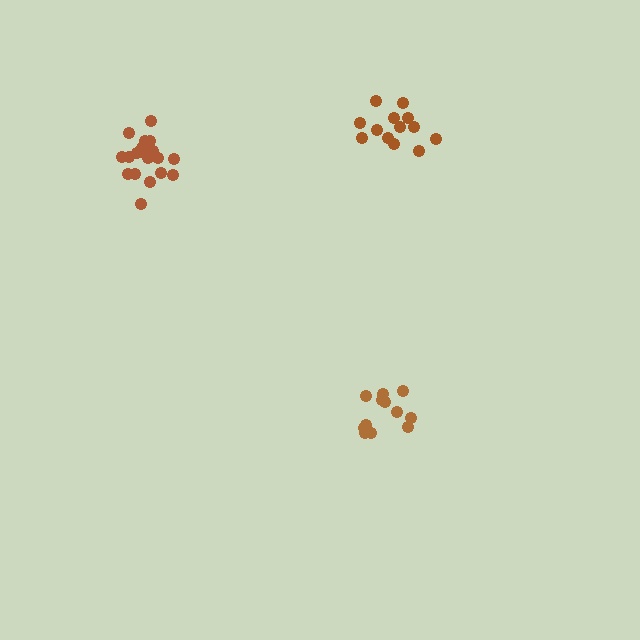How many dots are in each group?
Group 1: 13 dots, Group 2: 19 dots, Group 3: 14 dots (46 total).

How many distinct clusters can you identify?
There are 3 distinct clusters.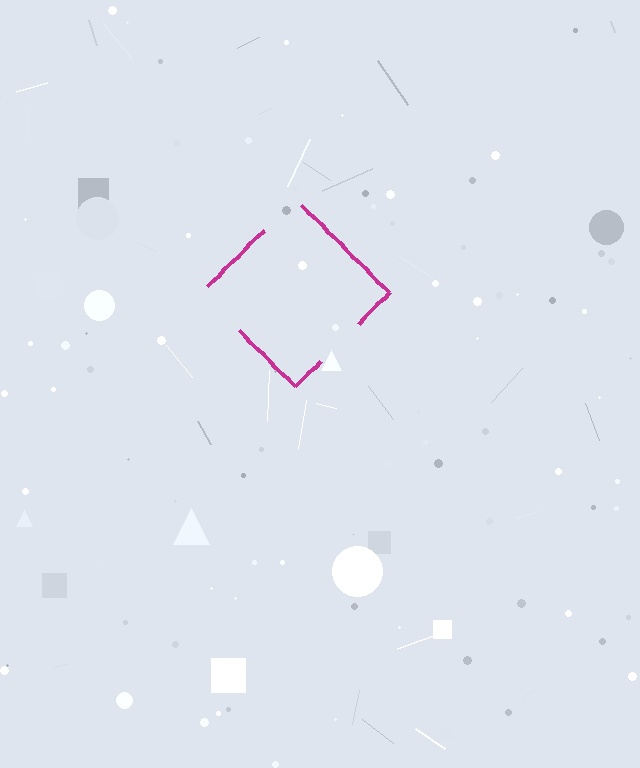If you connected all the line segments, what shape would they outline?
They would outline a diamond.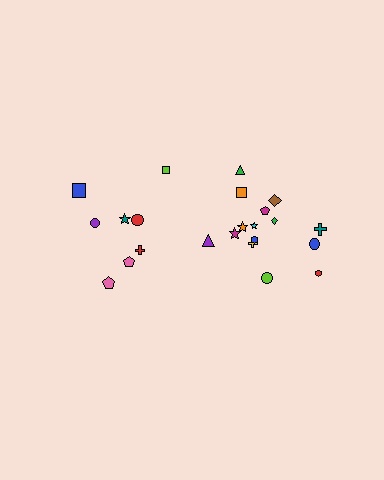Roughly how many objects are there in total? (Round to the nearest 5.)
Roughly 25 objects in total.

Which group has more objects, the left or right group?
The right group.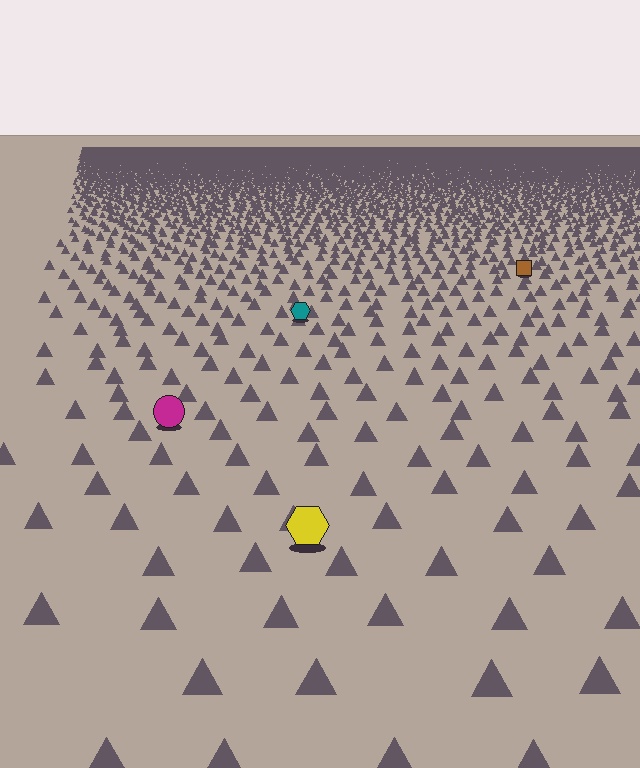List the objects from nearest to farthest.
From nearest to farthest: the yellow hexagon, the magenta circle, the teal hexagon, the brown square.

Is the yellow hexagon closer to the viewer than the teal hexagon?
Yes. The yellow hexagon is closer — you can tell from the texture gradient: the ground texture is coarser near it.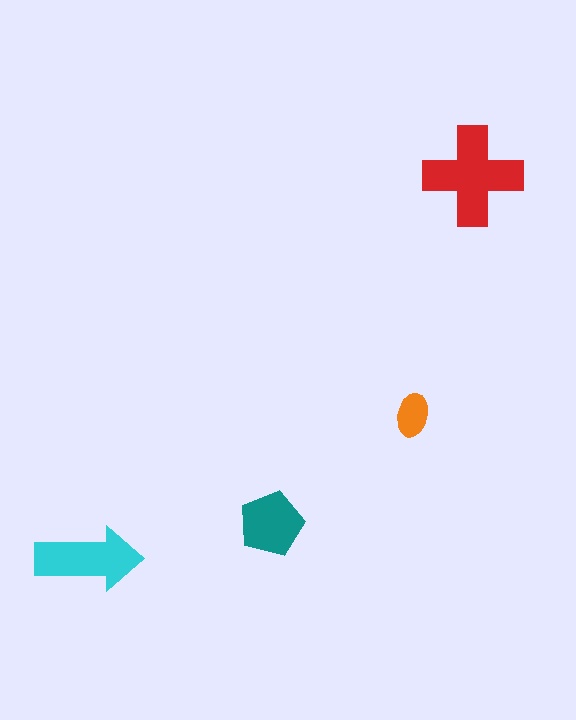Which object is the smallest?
The orange ellipse.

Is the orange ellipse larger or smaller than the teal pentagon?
Smaller.